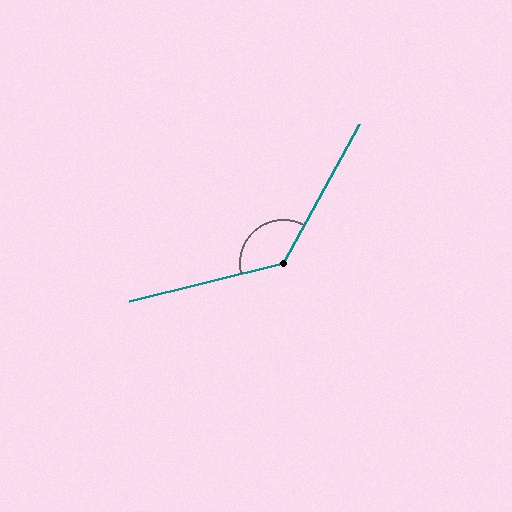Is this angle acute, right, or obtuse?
It is obtuse.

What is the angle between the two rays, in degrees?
Approximately 132 degrees.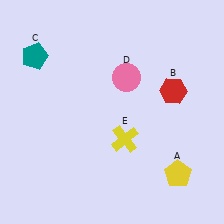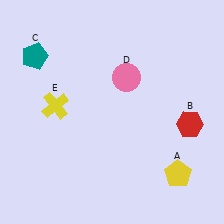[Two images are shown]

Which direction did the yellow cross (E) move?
The yellow cross (E) moved left.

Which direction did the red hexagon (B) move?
The red hexagon (B) moved down.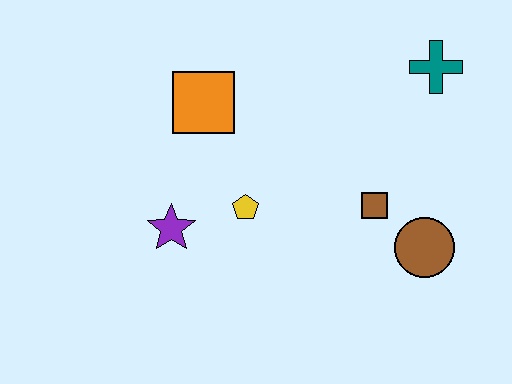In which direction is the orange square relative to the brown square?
The orange square is to the left of the brown square.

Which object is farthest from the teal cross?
The purple star is farthest from the teal cross.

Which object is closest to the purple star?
The yellow pentagon is closest to the purple star.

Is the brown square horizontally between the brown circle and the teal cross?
No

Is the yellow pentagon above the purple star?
Yes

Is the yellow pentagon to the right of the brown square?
No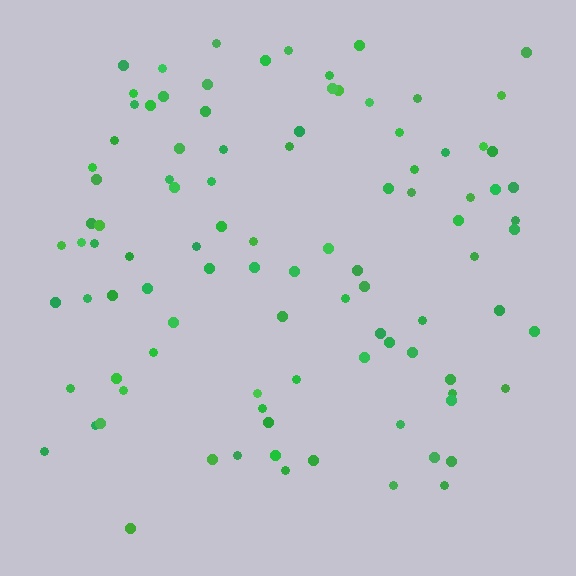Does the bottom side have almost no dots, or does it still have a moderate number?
Still a moderate number, just noticeably fewer than the top.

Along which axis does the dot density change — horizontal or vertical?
Vertical.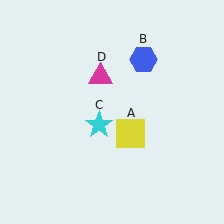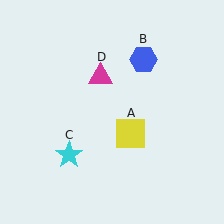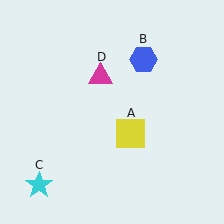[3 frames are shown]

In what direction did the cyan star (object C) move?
The cyan star (object C) moved down and to the left.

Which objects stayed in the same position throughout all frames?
Yellow square (object A) and blue hexagon (object B) and magenta triangle (object D) remained stationary.